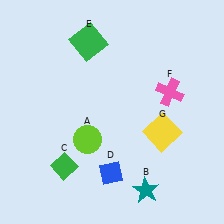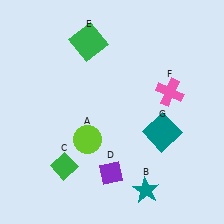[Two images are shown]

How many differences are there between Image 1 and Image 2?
There are 2 differences between the two images.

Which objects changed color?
D changed from blue to purple. G changed from yellow to teal.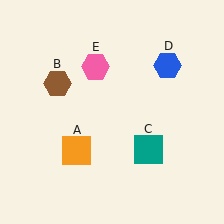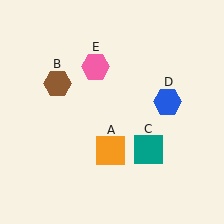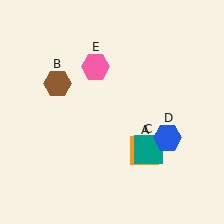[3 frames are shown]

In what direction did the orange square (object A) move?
The orange square (object A) moved right.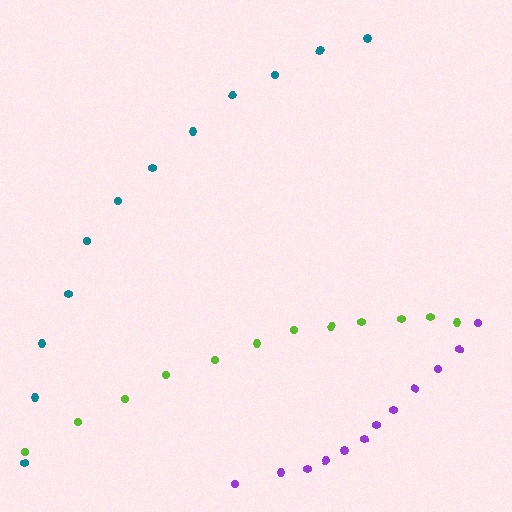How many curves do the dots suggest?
There are 3 distinct paths.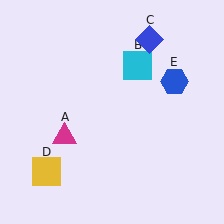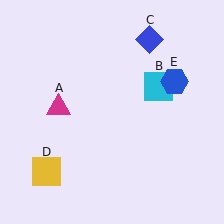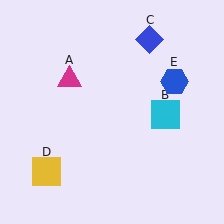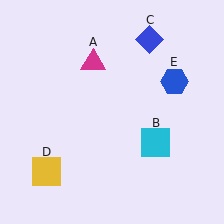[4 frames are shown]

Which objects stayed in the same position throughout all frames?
Blue diamond (object C) and yellow square (object D) and blue hexagon (object E) remained stationary.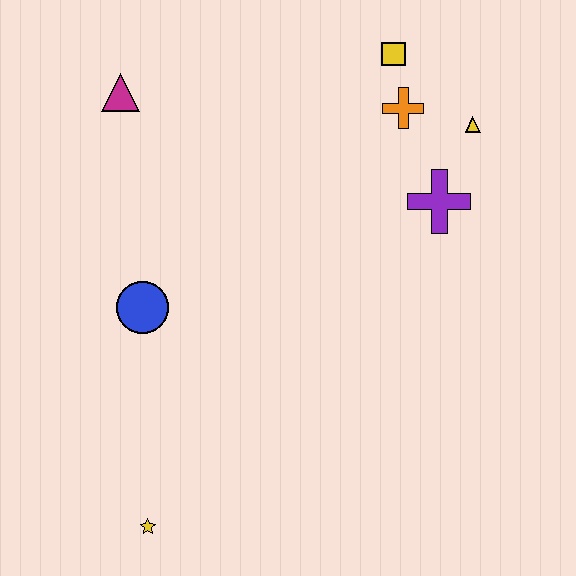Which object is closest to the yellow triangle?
The orange cross is closest to the yellow triangle.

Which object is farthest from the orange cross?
The yellow star is farthest from the orange cross.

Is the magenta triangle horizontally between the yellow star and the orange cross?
No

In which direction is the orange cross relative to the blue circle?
The orange cross is to the right of the blue circle.